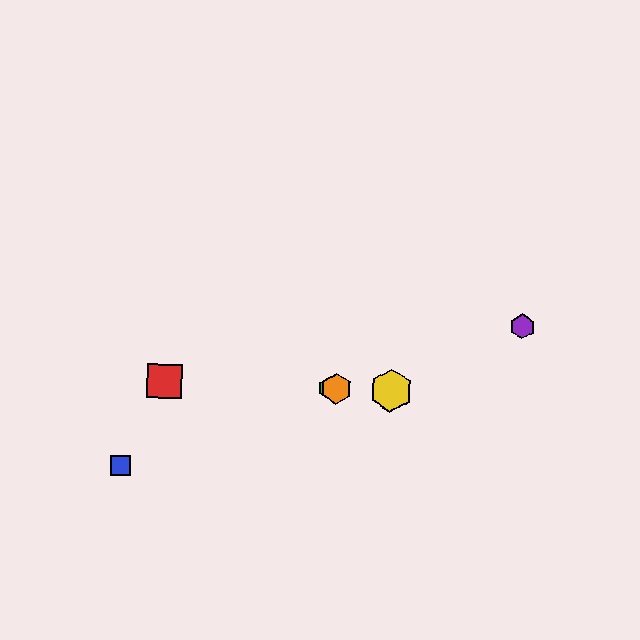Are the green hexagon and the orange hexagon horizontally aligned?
Yes, both are at y≈388.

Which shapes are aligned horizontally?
The red square, the green hexagon, the yellow hexagon, the orange hexagon are aligned horizontally.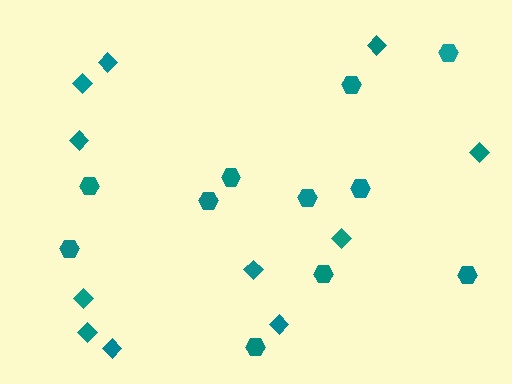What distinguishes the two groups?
There are 2 groups: one group of diamonds (11) and one group of hexagons (11).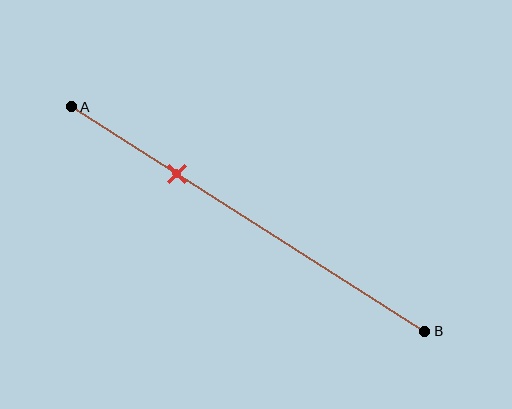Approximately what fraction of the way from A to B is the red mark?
The red mark is approximately 30% of the way from A to B.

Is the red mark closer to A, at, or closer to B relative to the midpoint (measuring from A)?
The red mark is closer to point A than the midpoint of segment AB.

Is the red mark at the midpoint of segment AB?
No, the mark is at about 30% from A, not at the 50% midpoint.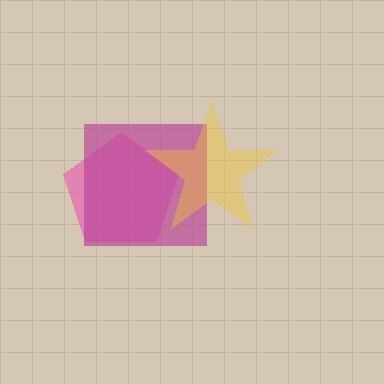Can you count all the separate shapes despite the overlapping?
Yes, there are 3 separate shapes.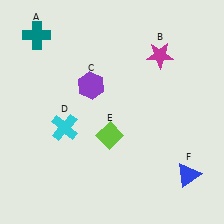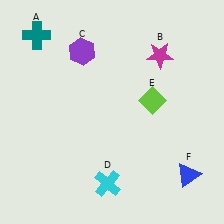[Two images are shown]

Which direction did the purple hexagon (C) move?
The purple hexagon (C) moved up.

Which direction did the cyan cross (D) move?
The cyan cross (D) moved down.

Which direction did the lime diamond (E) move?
The lime diamond (E) moved right.